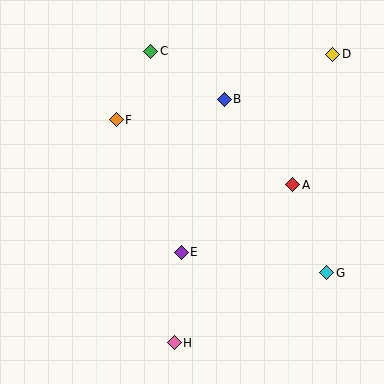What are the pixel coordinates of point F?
Point F is at (116, 120).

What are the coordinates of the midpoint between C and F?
The midpoint between C and F is at (133, 86).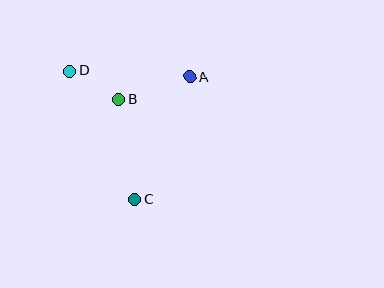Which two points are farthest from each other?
Points C and D are farthest from each other.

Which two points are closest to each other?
Points B and D are closest to each other.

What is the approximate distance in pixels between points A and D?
The distance between A and D is approximately 120 pixels.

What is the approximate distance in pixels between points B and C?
The distance between B and C is approximately 102 pixels.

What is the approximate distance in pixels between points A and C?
The distance between A and C is approximately 134 pixels.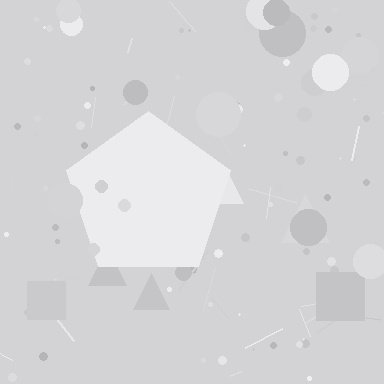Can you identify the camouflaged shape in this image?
The camouflaged shape is a pentagon.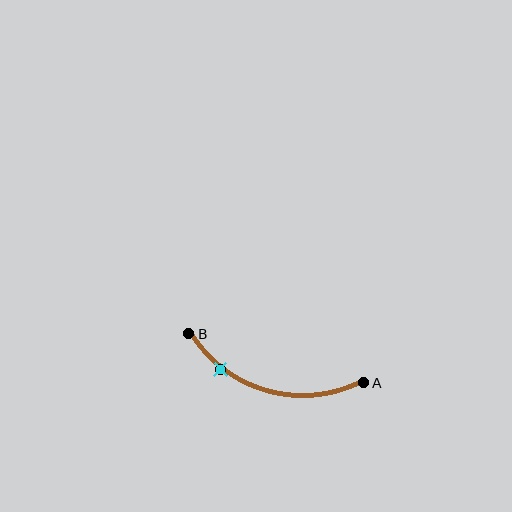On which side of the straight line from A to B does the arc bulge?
The arc bulges below the straight line connecting A and B.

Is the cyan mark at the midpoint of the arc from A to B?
No. The cyan mark lies on the arc but is closer to endpoint B. The arc midpoint would be at the point on the curve equidistant along the arc from both A and B.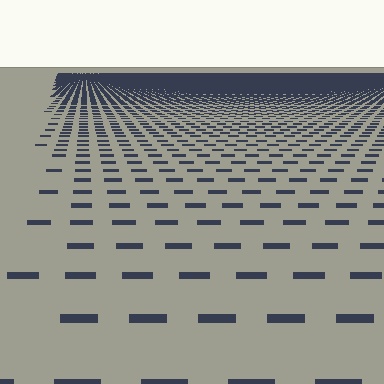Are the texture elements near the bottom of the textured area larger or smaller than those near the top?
Larger. Near the bottom, elements are closer to the viewer and appear at a bigger on-screen size.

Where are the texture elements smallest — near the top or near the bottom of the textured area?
Near the top.